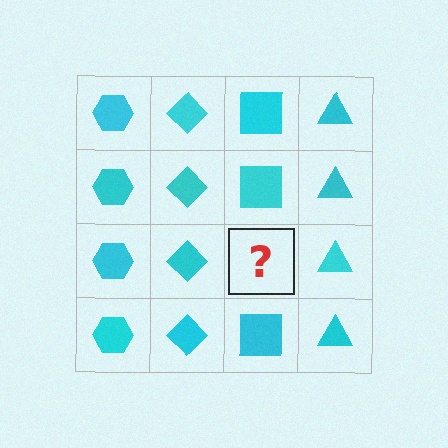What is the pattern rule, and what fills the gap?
The rule is that each column has a consistent shape. The gap should be filled with a cyan square.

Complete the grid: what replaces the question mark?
The question mark should be replaced with a cyan square.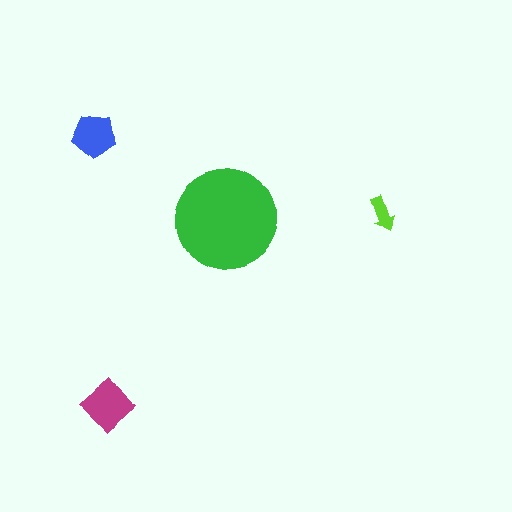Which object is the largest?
The green circle.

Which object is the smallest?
The lime arrow.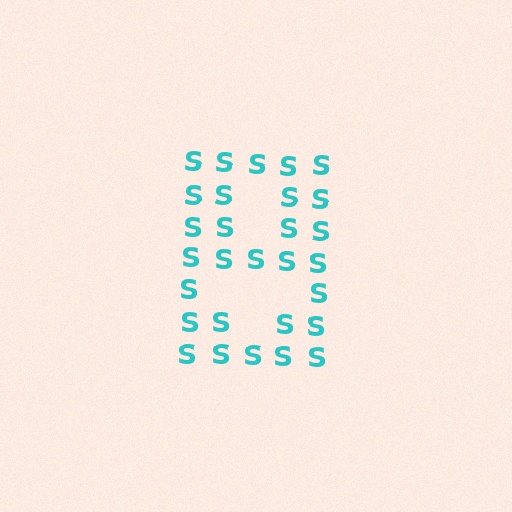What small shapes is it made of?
It is made of small letter S's.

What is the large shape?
The large shape is the digit 8.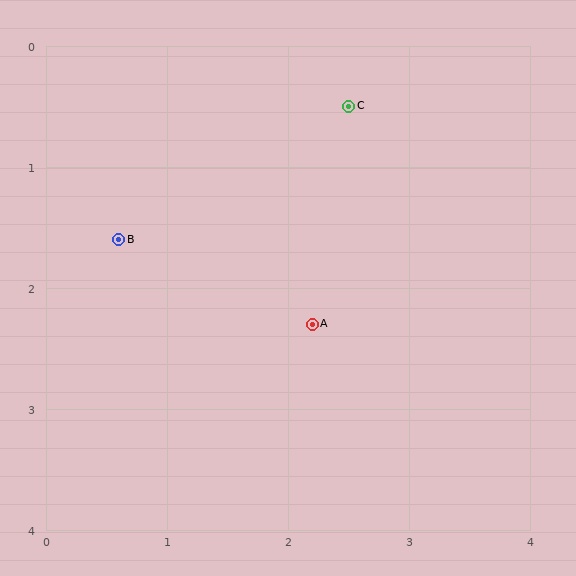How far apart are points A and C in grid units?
Points A and C are about 1.8 grid units apart.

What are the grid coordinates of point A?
Point A is at approximately (2.2, 2.3).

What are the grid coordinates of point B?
Point B is at approximately (0.6, 1.6).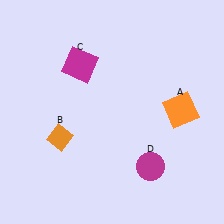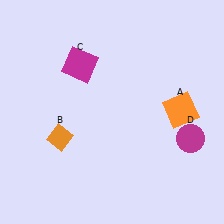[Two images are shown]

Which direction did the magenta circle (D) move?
The magenta circle (D) moved right.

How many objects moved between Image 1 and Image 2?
1 object moved between the two images.